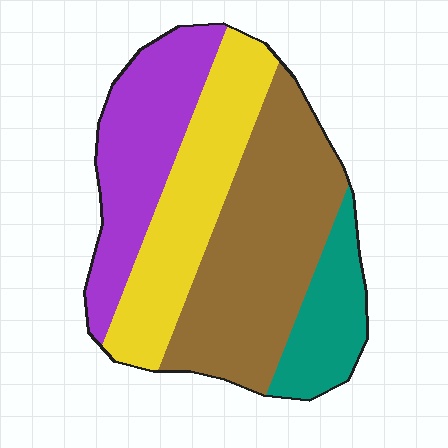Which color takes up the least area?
Teal, at roughly 15%.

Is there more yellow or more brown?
Brown.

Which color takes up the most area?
Brown, at roughly 35%.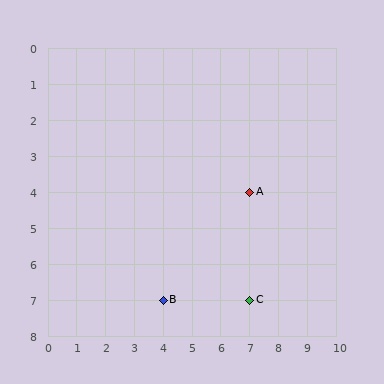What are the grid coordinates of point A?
Point A is at grid coordinates (7, 4).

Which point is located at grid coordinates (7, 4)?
Point A is at (7, 4).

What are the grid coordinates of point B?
Point B is at grid coordinates (4, 7).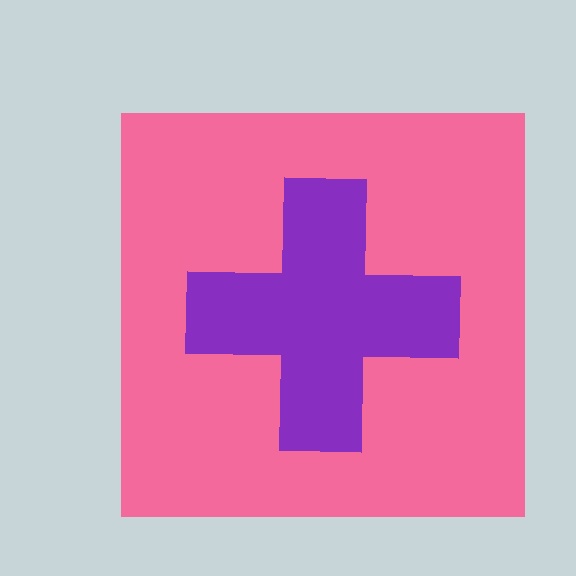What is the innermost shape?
The purple cross.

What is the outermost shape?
The pink square.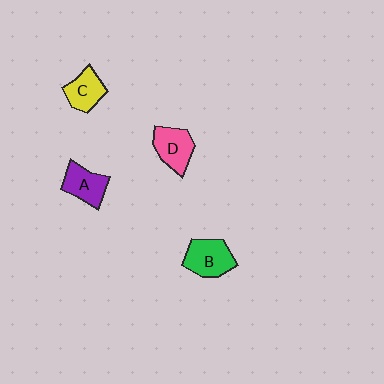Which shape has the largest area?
Shape B (green).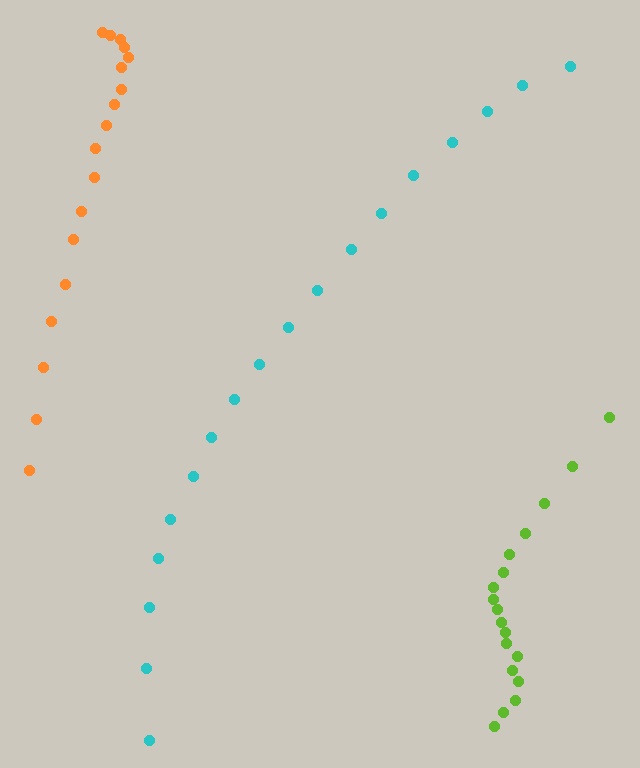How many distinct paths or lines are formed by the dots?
There are 3 distinct paths.